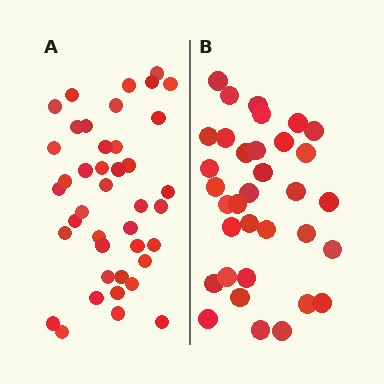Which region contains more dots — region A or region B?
Region A (the left region) has more dots.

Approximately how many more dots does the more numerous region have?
Region A has roughly 8 or so more dots than region B.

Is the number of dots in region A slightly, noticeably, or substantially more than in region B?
Region A has only slightly more — the two regions are fairly close. The ratio is roughly 1.2 to 1.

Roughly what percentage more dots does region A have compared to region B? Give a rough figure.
About 20% more.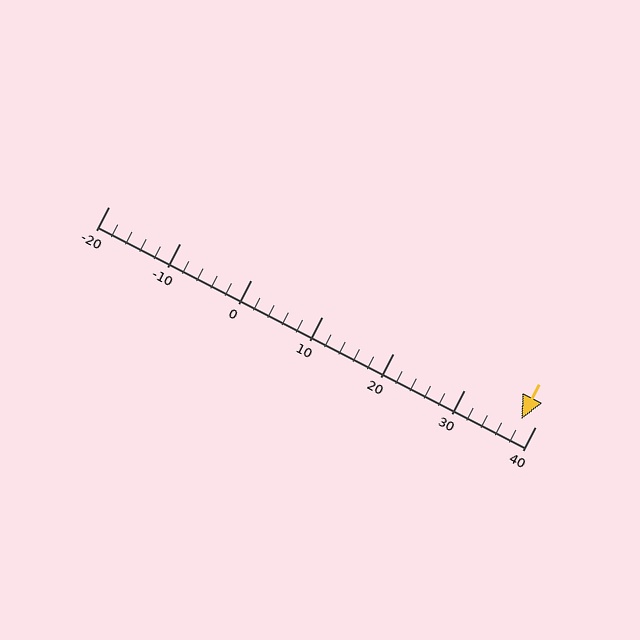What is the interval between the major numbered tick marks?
The major tick marks are spaced 10 units apart.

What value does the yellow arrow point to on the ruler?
The yellow arrow points to approximately 38.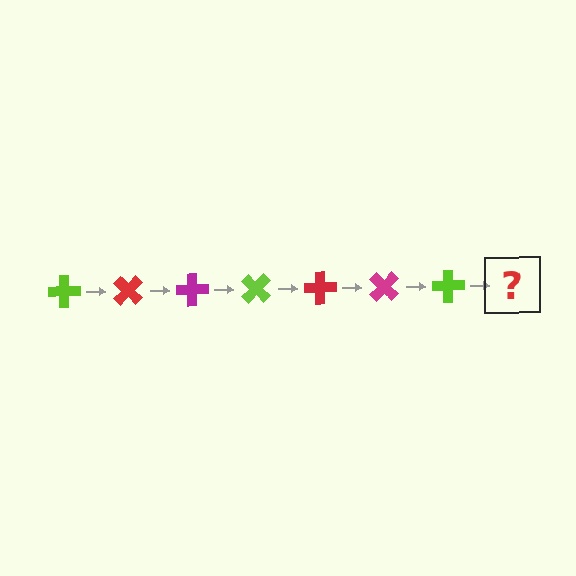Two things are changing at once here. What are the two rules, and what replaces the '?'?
The two rules are that it rotates 45 degrees each step and the color cycles through lime, red, and magenta. The '?' should be a red cross, rotated 315 degrees from the start.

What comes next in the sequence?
The next element should be a red cross, rotated 315 degrees from the start.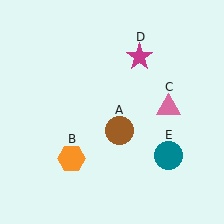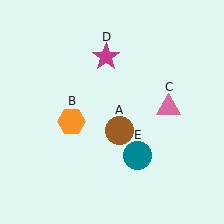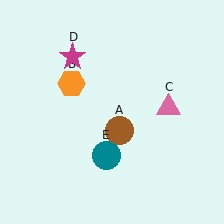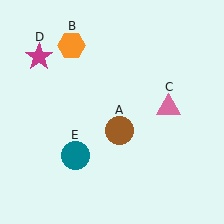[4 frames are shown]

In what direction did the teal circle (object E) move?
The teal circle (object E) moved left.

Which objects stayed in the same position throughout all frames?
Brown circle (object A) and pink triangle (object C) remained stationary.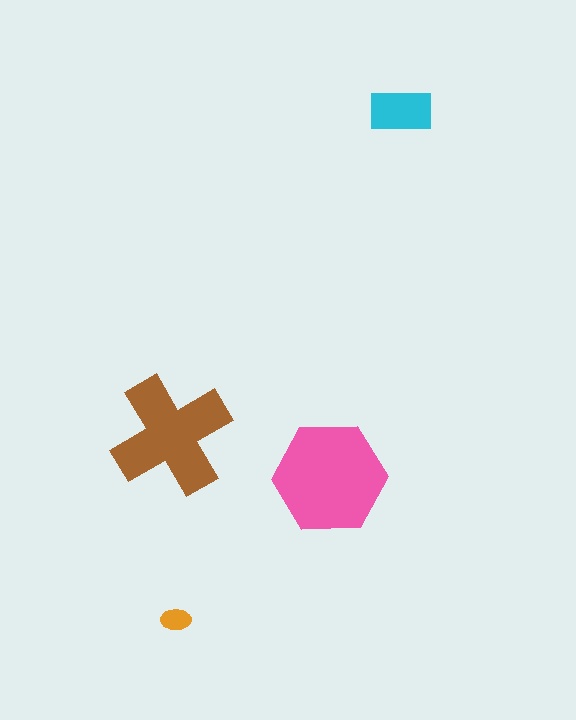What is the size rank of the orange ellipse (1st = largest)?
4th.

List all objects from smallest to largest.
The orange ellipse, the cyan rectangle, the brown cross, the pink hexagon.